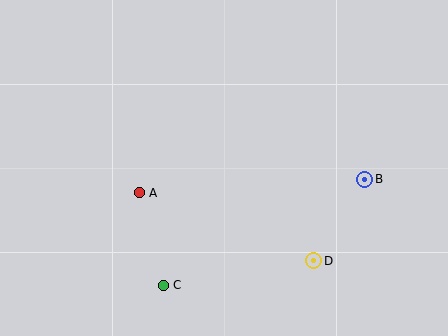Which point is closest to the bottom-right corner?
Point D is closest to the bottom-right corner.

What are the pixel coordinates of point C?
Point C is at (163, 285).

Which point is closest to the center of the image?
Point A at (139, 193) is closest to the center.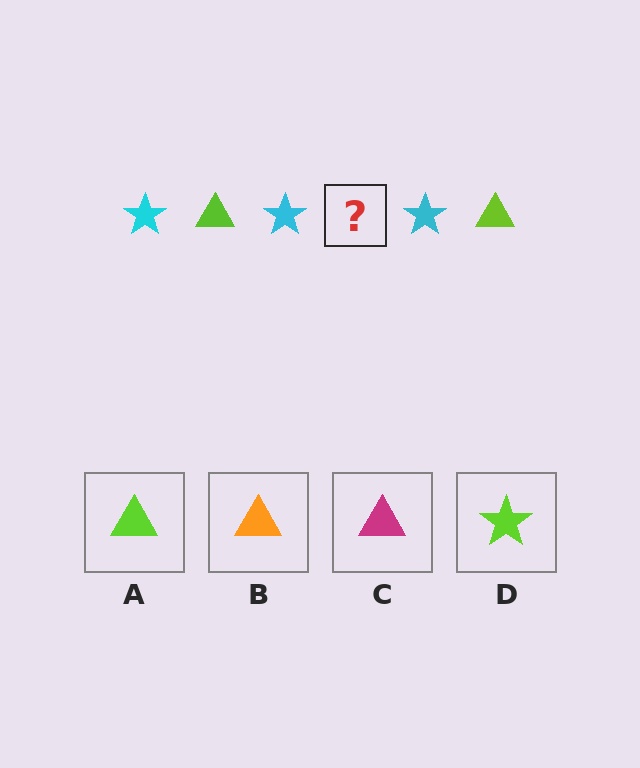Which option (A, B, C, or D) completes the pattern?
A.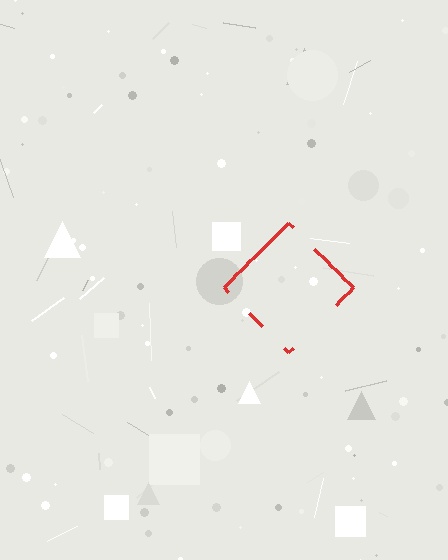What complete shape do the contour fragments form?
The contour fragments form a diamond.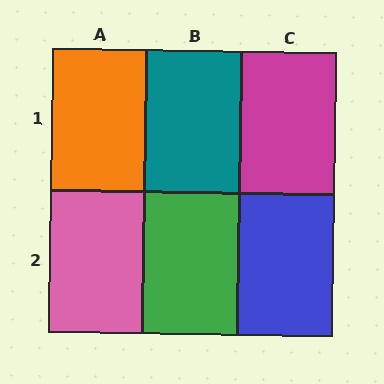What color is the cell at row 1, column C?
Magenta.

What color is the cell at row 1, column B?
Teal.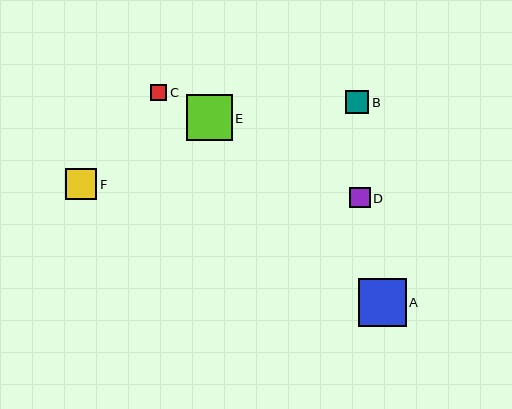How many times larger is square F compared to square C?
Square F is approximately 1.9 times the size of square C.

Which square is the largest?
Square A is the largest with a size of approximately 48 pixels.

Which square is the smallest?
Square C is the smallest with a size of approximately 17 pixels.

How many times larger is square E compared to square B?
Square E is approximately 2.0 times the size of square B.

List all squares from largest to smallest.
From largest to smallest: A, E, F, B, D, C.